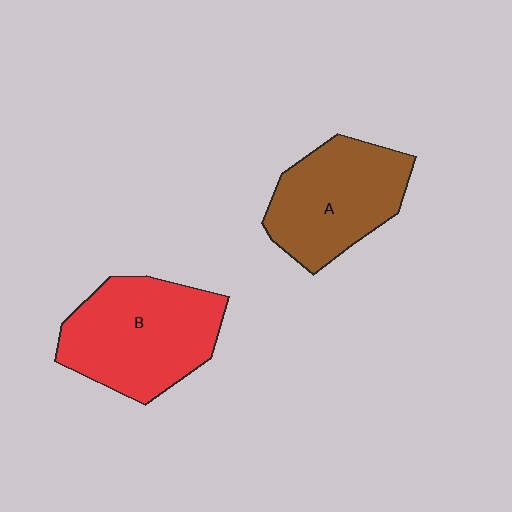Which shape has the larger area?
Shape B (red).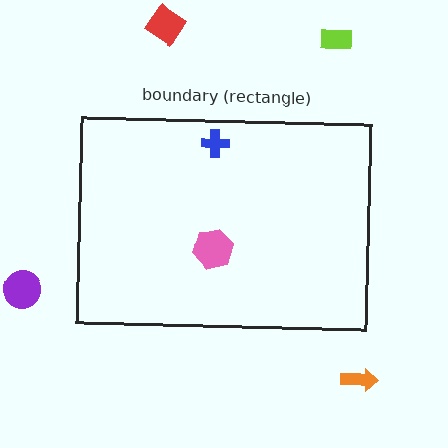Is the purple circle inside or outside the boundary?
Outside.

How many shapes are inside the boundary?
2 inside, 4 outside.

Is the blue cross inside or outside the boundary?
Inside.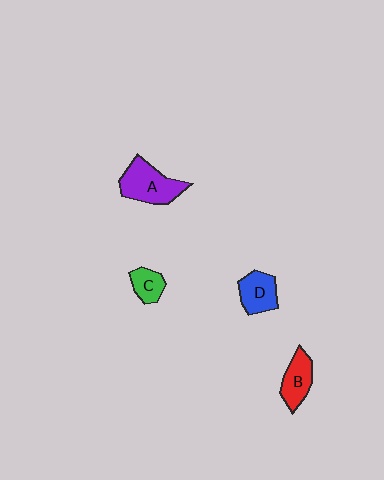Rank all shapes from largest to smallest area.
From largest to smallest: A (purple), D (blue), B (red), C (green).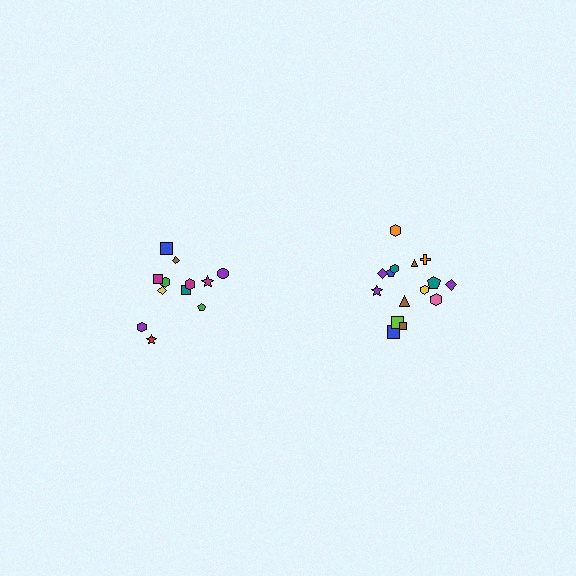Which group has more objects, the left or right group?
The right group.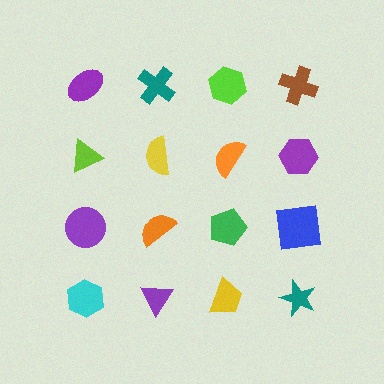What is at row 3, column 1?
A purple circle.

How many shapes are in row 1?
4 shapes.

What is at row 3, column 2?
An orange semicircle.